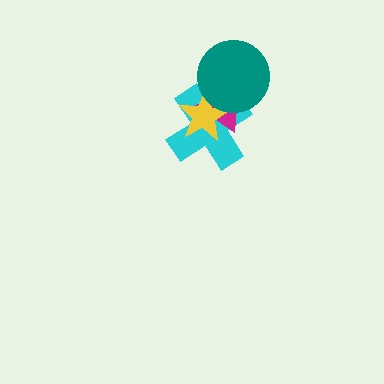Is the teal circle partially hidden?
No, no other shape covers it.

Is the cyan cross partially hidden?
Yes, it is partially covered by another shape.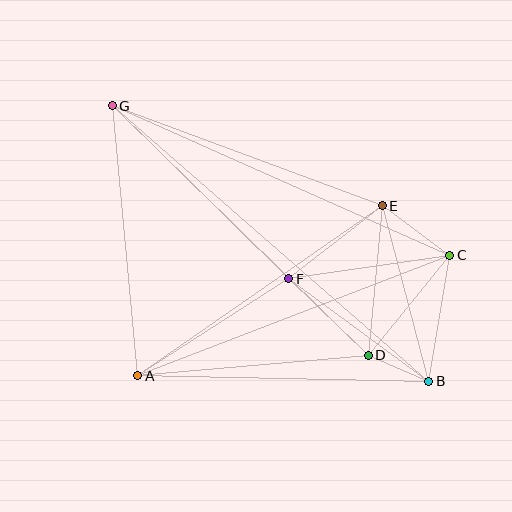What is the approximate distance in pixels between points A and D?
The distance between A and D is approximately 231 pixels.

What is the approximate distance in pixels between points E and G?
The distance between E and G is approximately 288 pixels.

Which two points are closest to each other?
Points B and D are closest to each other.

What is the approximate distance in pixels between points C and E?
The distance between C and E is approximately 84 pixels.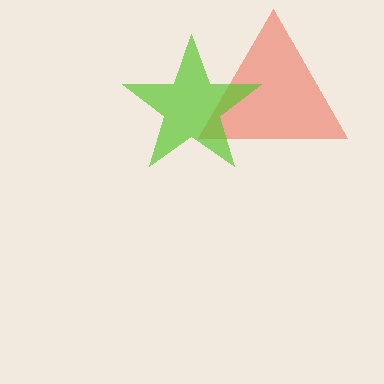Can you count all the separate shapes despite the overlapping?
Yes, there are 2 separate shapes.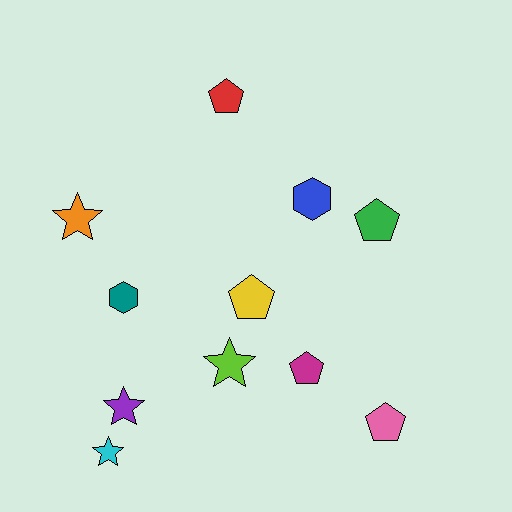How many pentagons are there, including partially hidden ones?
There are 5 pentagons.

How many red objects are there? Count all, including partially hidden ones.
There is 1 red object.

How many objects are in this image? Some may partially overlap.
There are 11 objects.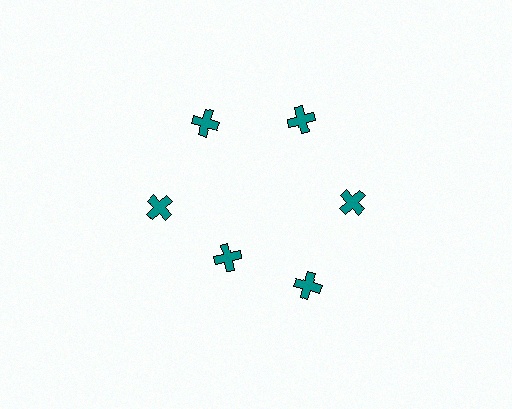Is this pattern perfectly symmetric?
No. The 6 teal crosses are arranged in a ring, but one element near the 7 o'clock position is pulled inward toward the center, breaking the 6-fold rotational symmetry.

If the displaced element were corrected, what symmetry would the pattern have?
It would have 6-fold rotational symmetry — the pattern would map onto itself every 60 degrees.